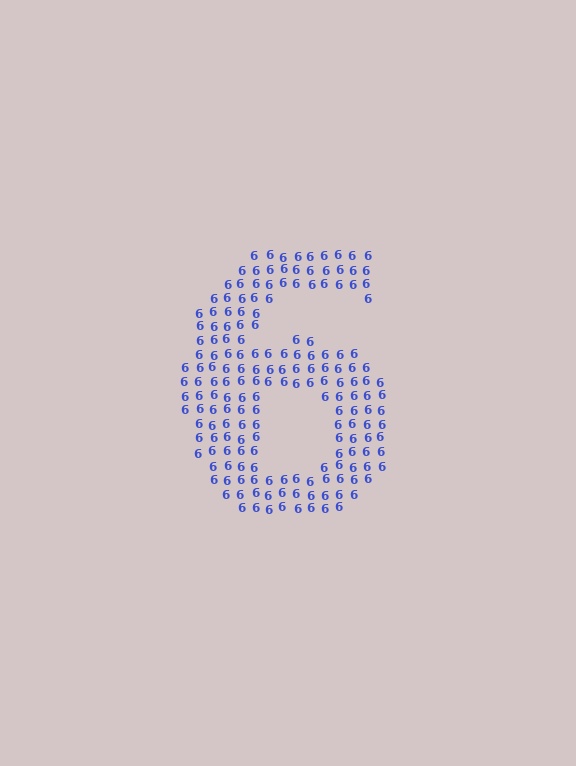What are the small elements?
The small elements are digit 6's.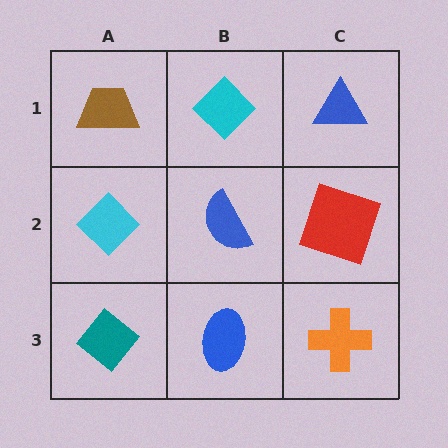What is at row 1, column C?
A blue triangle.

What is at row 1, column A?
A brown trapezoid.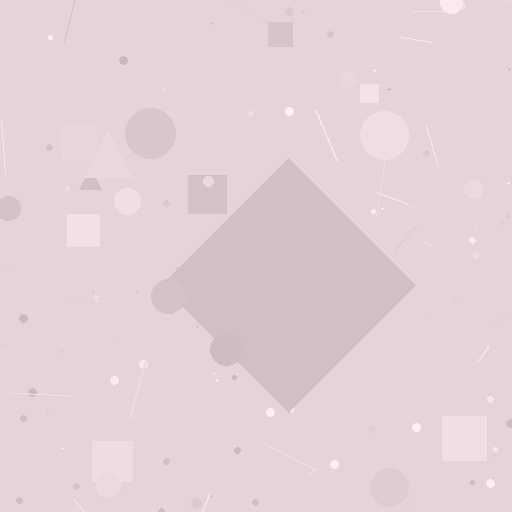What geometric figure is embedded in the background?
A diamond is embedded in the background.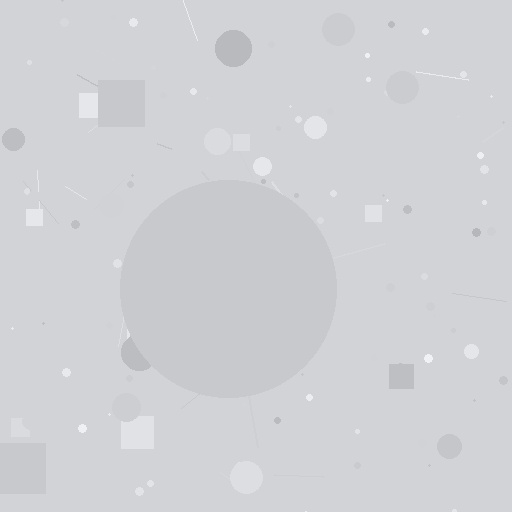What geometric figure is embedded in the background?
A circle is embedded in the background.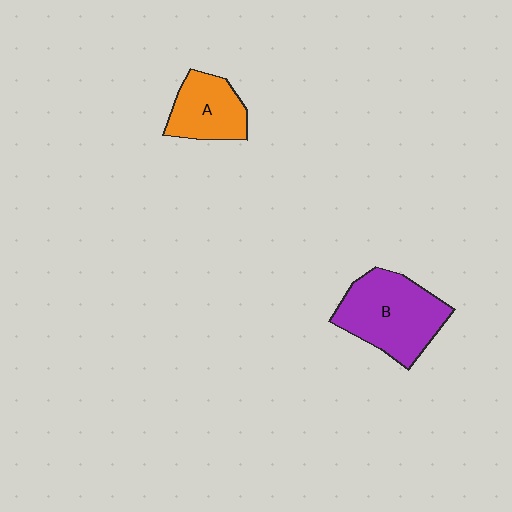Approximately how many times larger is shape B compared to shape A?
Approximately 1.6 times.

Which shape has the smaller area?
Shape A (orange).